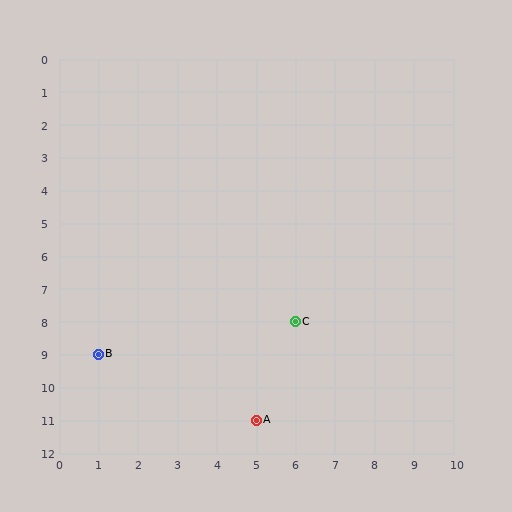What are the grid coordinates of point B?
Point B is at grid coordinates (1, 9).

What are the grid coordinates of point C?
Point C is at grid coordinates (6, 8).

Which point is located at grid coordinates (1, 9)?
Point B is at (1, 9).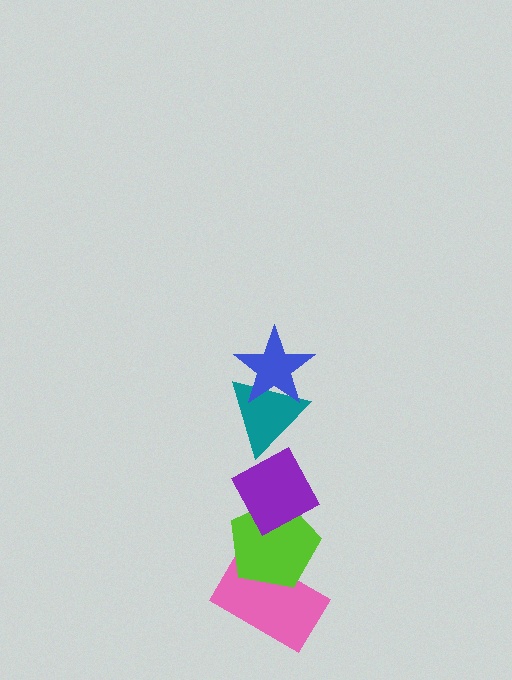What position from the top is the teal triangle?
The teal triangle is 2nd from the top.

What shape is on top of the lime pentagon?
The purple diamond is on top of the lime pentagon.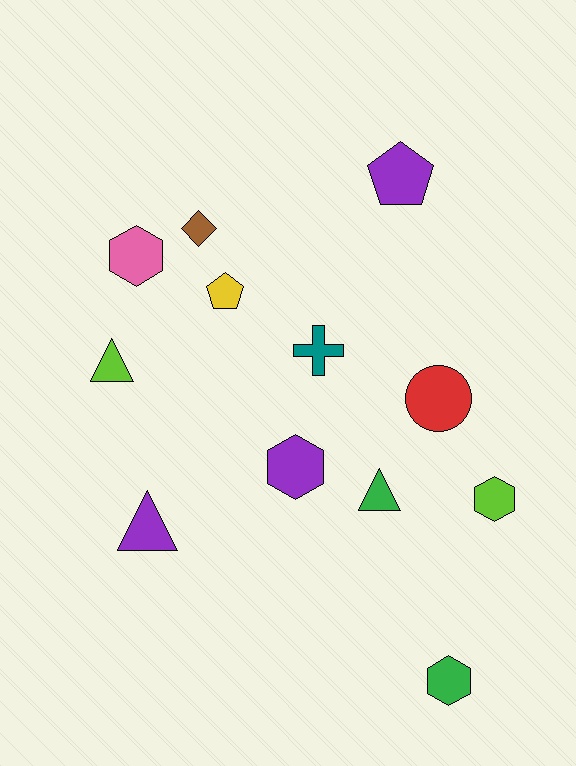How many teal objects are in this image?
There is 1 teal object.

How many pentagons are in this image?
There are 2 pentagons.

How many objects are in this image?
There are 12 objects.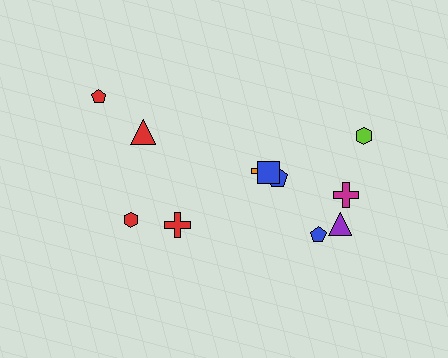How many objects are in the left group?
There are 4 objects.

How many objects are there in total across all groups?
There are 11 objects.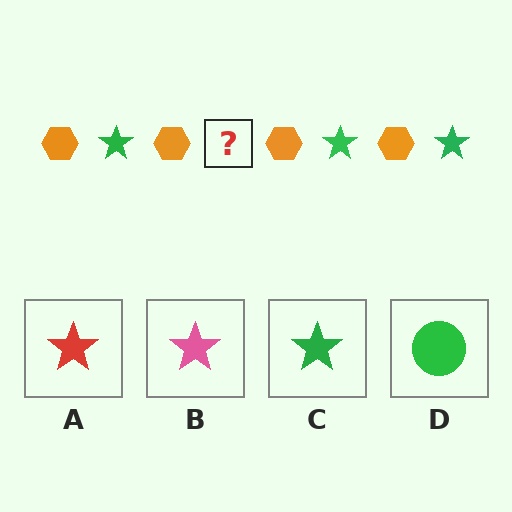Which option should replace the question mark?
Option C.